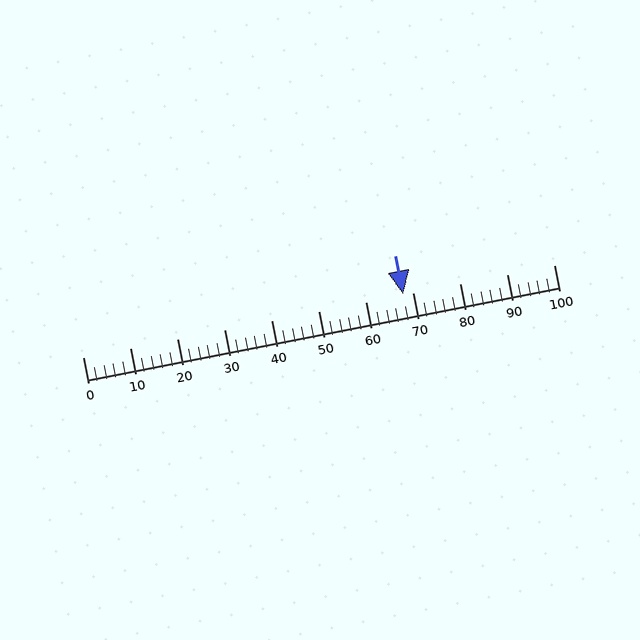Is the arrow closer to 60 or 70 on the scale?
The arrow is closer to 70.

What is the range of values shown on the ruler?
The ruler shows values from 0 to 100.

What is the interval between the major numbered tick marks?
The major tick marks are spaced 10 units apart.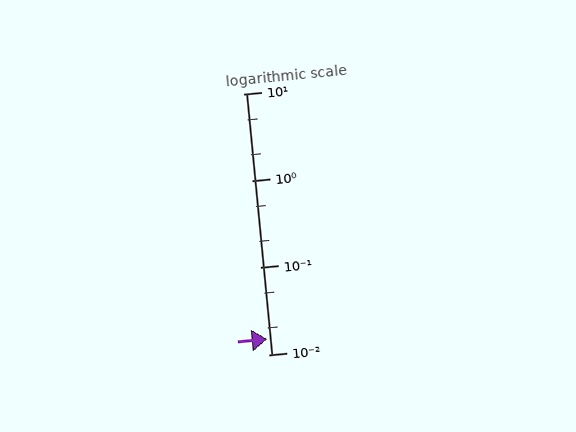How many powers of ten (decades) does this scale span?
The scale spans 3 decades, from 0.01 to 10.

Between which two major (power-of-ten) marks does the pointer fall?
The pointer is between 0.01 and 0.1.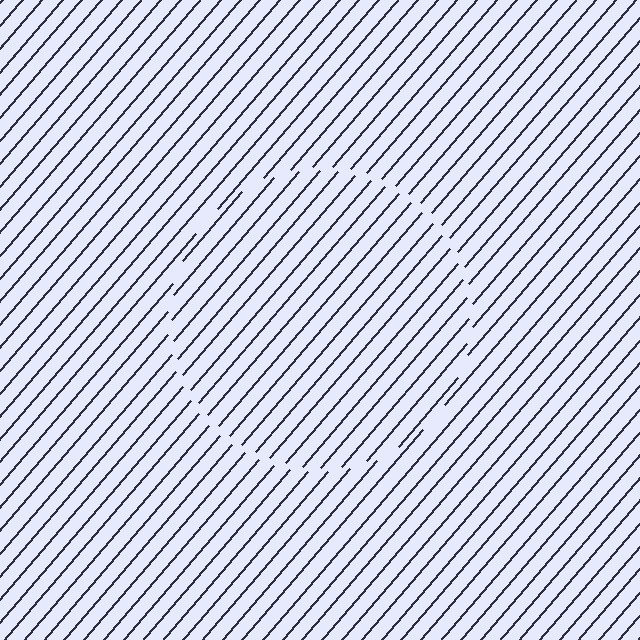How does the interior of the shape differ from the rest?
The interior of the shape contains the same grating, shifted by half a period — the contour is defined by the phase discontinuity where line-ends from the inner and outer gratings abut.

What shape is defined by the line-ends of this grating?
An illusory circle. The interior of the shape contains the same grating, shifted by half a period — the contour is defined by the phase discontinuity where line-ends from the inner and outer gratings abut.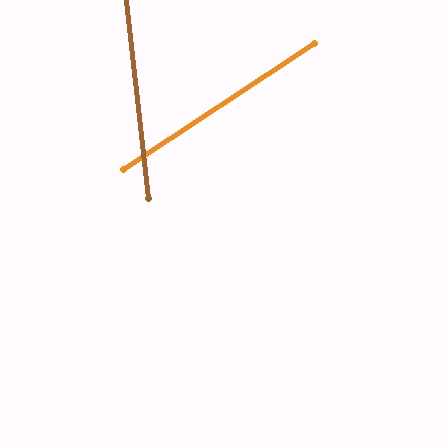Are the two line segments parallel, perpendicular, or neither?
Neither parallel nor perpendicular — they differ by about 63°.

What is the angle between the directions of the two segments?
Approximately 63 degrees.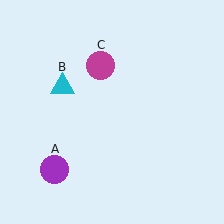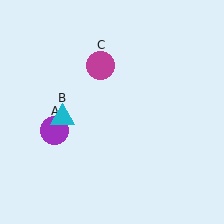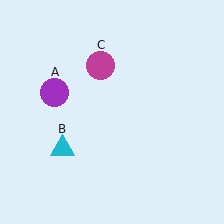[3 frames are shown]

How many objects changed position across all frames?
2 objects changed position: purple circle (object A), cyan triangle (object B).